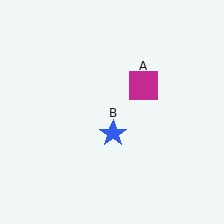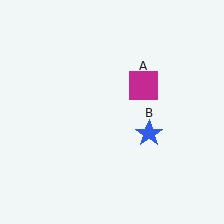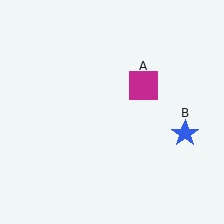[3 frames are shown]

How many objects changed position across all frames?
1 object changed position: blue star (object B).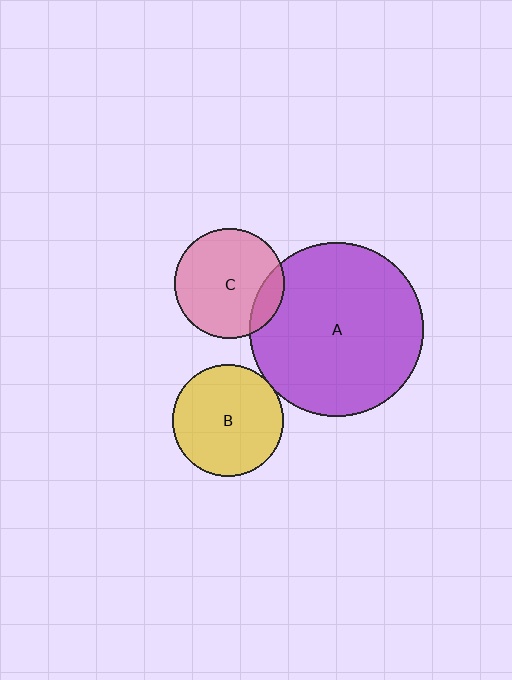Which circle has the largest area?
Circle A (purple).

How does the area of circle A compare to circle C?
Approximately 2.5 times.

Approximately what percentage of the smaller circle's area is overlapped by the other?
Approximately 15%.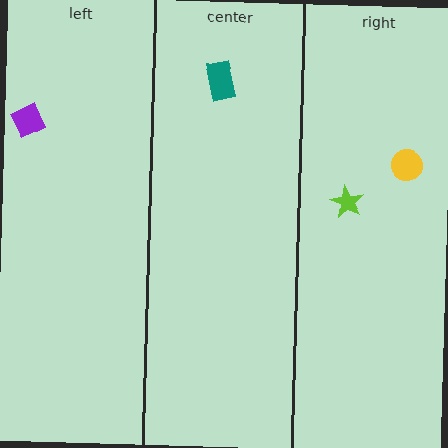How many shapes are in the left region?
1.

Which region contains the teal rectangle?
The center region.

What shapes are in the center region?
The teal rectangle.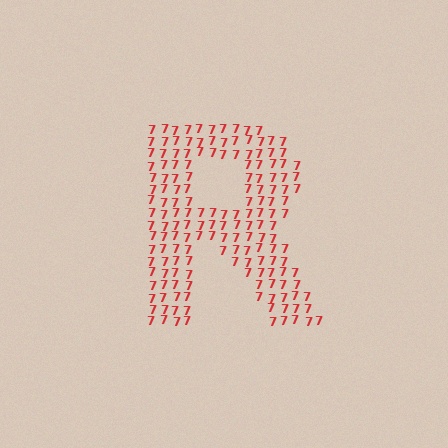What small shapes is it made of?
It is made of small digit 7's.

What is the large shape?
The large shape is the letter R.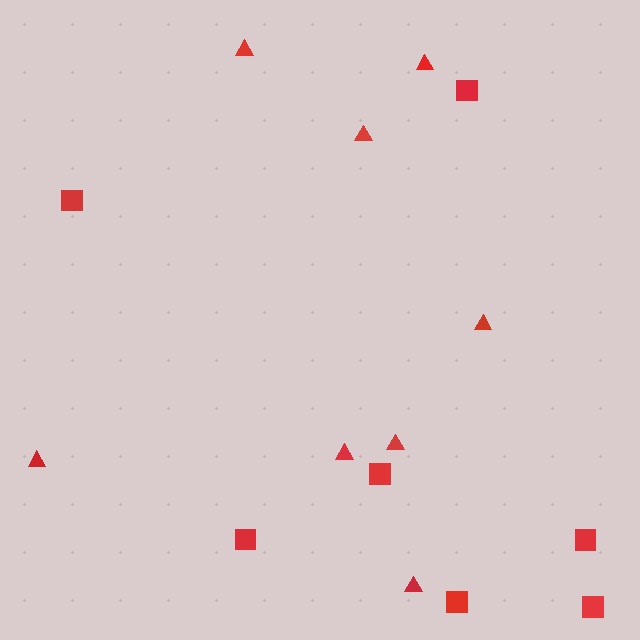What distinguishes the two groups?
There are 2 groups: one group of triangles (8) and one group of squares (7).